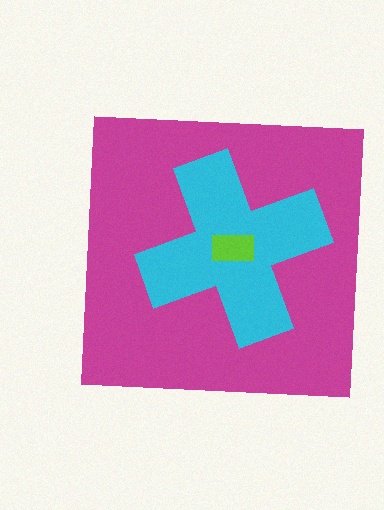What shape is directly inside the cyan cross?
The lime rectangle.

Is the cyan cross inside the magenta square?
Yes.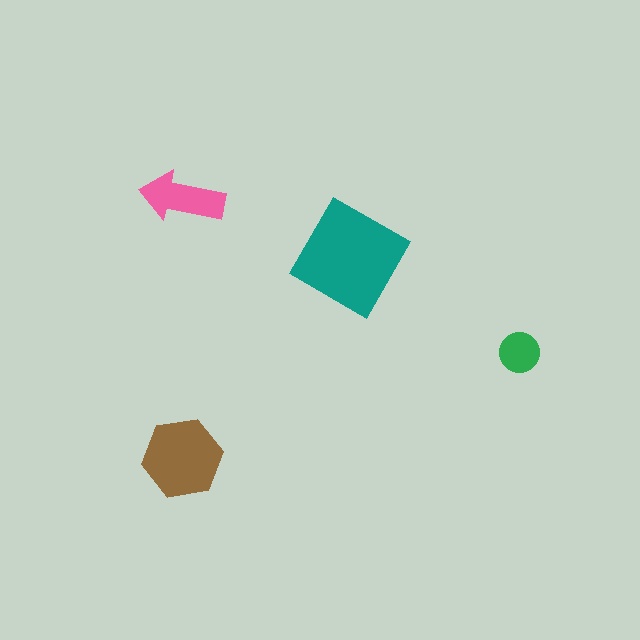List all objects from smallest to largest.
The green circle, the pink arrow, the brown hexagon, the teal diamond.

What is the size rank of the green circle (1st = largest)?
4th.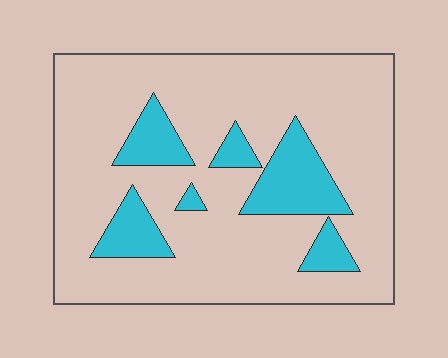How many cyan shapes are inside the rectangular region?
6.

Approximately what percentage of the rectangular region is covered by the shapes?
Approximately 20%.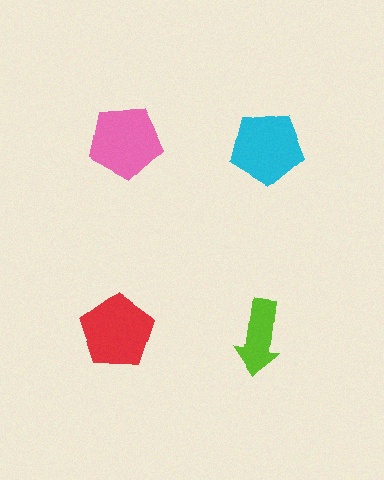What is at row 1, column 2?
A cyan pentagon.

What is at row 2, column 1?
A red pentagon.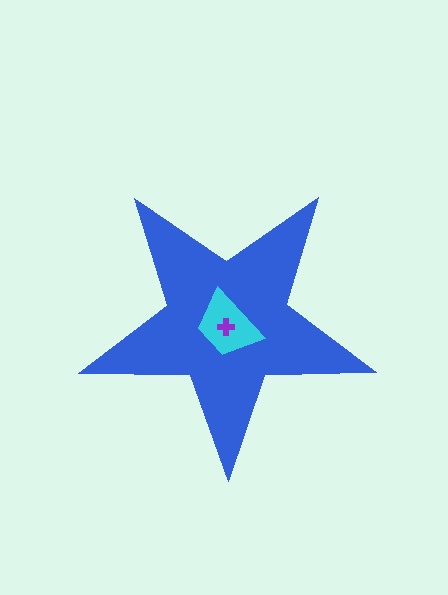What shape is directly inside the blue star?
The cyan trapezoid.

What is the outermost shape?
The blue star.